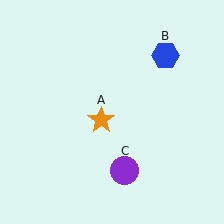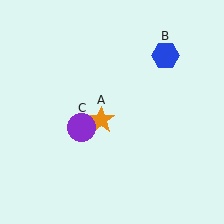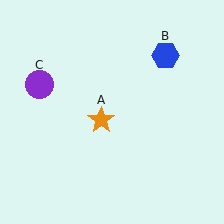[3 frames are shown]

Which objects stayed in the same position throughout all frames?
Orange star (object A) and blue hexagon (object B) remained stationary.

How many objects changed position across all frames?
1 object changed position: purple circle (object C).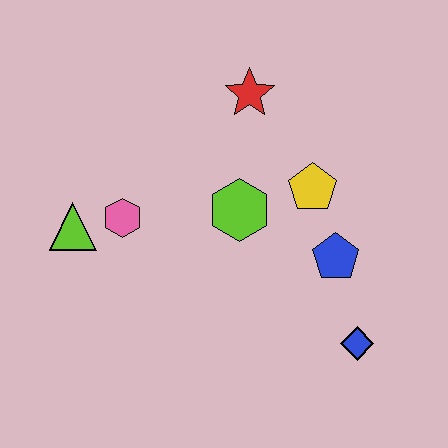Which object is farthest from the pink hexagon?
The blue diamond is farthest from the pink hexagon.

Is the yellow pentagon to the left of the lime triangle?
No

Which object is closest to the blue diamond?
The blue pentagon is closest to the blue diamond.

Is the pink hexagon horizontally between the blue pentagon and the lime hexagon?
No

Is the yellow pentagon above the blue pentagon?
Yes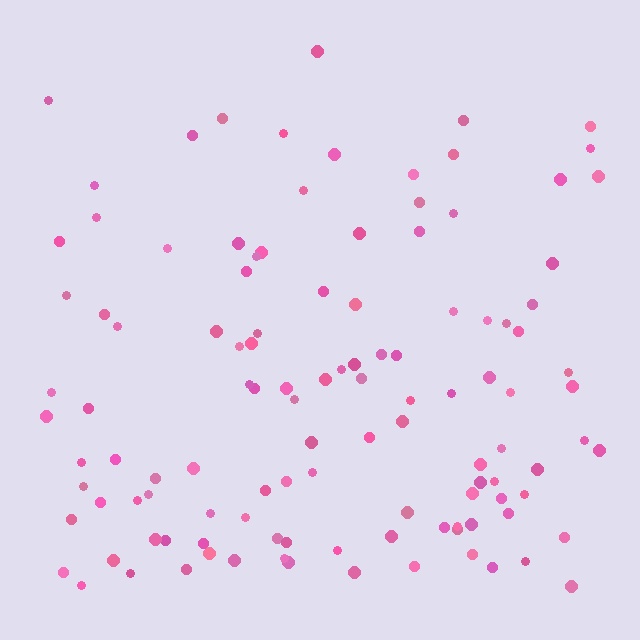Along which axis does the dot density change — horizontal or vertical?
Vertical.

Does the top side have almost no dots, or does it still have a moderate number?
Still a moderate number, just noticeably fewer than the bottom.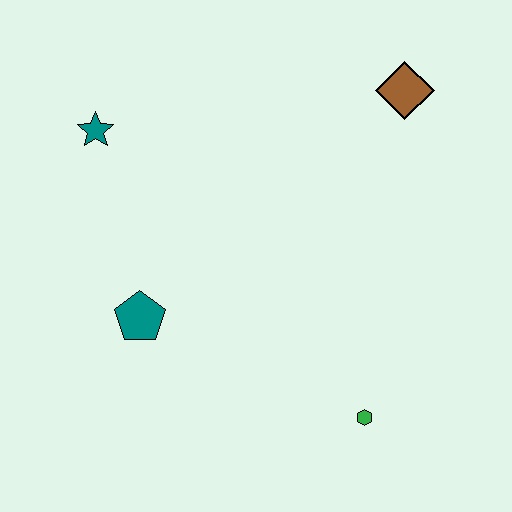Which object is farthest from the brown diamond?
The teal pentagon is farthest from the brown diamond.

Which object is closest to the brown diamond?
The teal star is closest to the brown diamond.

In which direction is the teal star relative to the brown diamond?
The teal star is to the left of the brown diamond.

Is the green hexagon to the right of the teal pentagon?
Yes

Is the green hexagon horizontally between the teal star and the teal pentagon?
No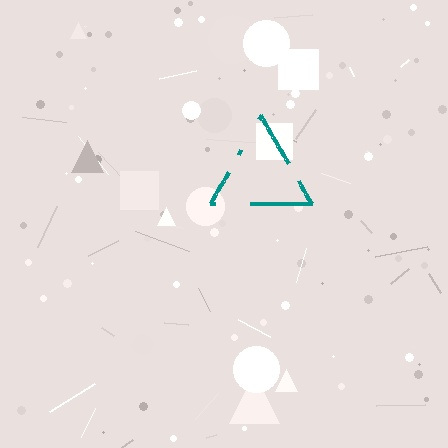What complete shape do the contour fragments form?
The contour fragments form a triangle.